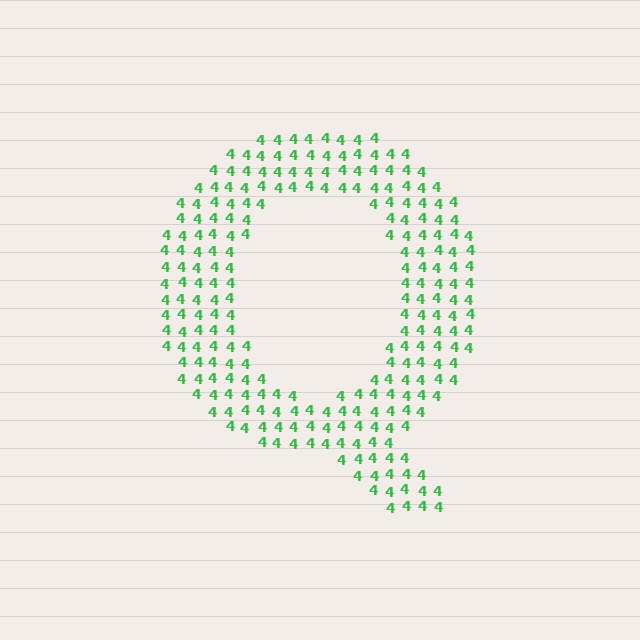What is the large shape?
The large shape is the letter Q.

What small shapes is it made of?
It is made of small digit 4's.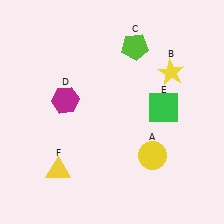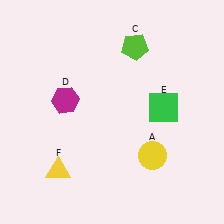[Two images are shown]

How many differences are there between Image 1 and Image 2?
There is 1 difference between the two images.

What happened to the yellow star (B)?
The yellow star (B) was removed in Image 2. It was in the top-right area of Image 1.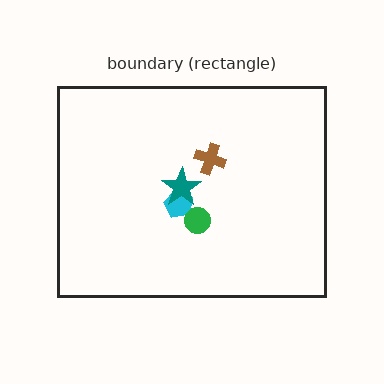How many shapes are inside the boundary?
4 inside, 0 outside.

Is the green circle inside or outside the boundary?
Inside.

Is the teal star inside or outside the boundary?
Inside.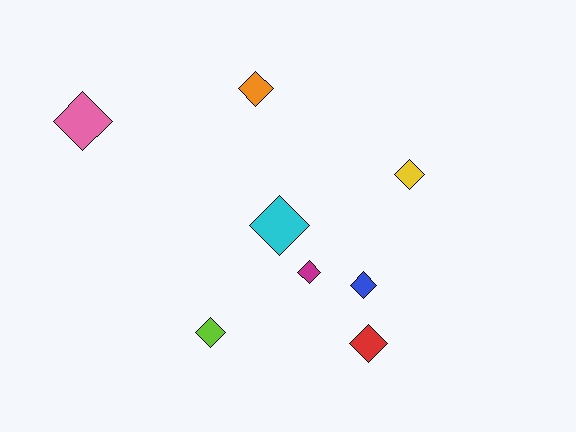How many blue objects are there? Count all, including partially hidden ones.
There is 1 blue object.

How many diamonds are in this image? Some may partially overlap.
There are 8 diamonds.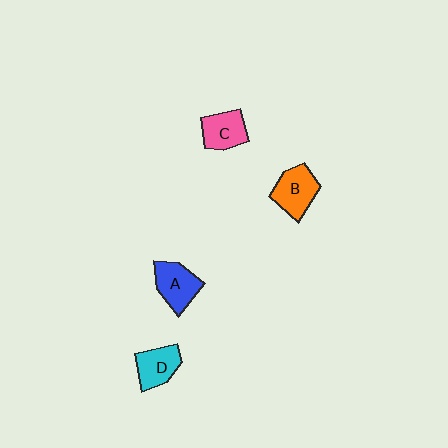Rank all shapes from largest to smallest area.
From largest to smallest: B (orange), A (blue), D (cyan), C (pink).